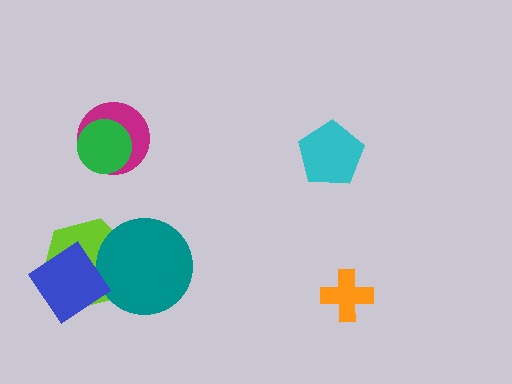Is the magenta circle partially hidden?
Yes, it is partially covered by another shape.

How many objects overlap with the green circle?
1 object overlaps with the green circle.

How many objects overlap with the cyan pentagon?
0 objects overlap with the cyan pentagon.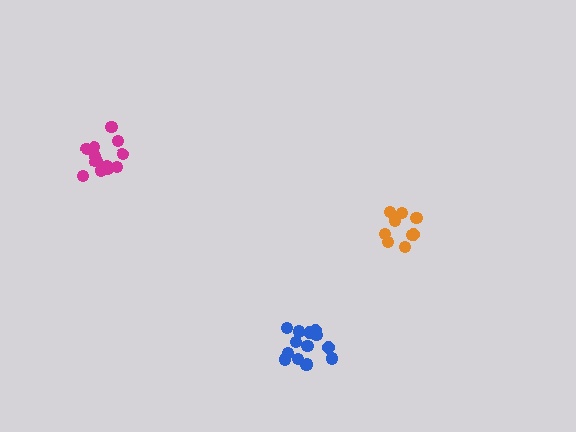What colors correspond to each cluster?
The clusters are colored: orange, blue, magenta.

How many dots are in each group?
Group 1: 9 dots, Group 2: 14 dots, Group 3: 13 dots (36 total).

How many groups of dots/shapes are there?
There are 3 groups.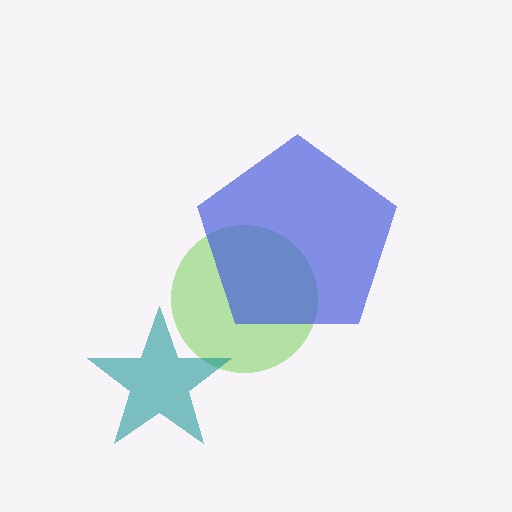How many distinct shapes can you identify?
There are 3 distinct shapes: a lime circle, a teal star, a blue pentagon.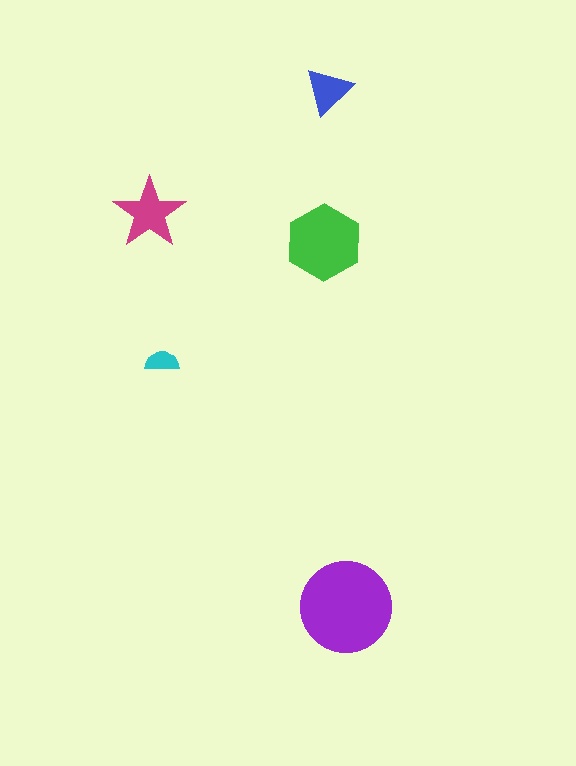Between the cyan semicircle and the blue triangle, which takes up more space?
The blue triangle.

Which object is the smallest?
The cyan semicircle.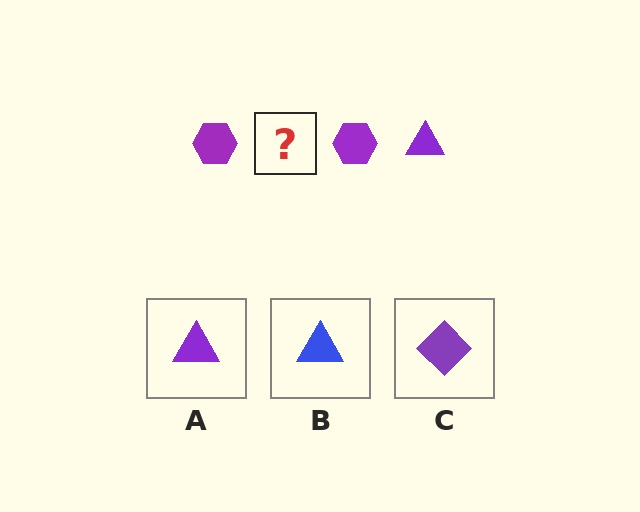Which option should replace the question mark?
Option A.